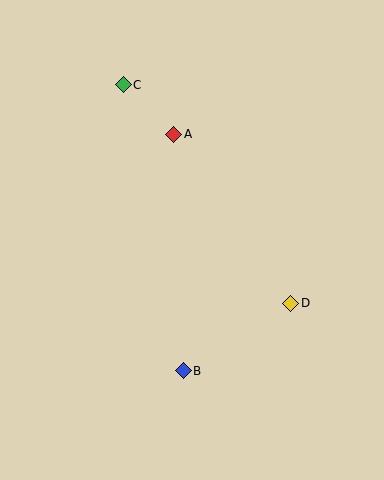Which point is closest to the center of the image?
Point A at (174, 134) is closest to the center.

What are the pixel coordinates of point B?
Point B is at (183, 371).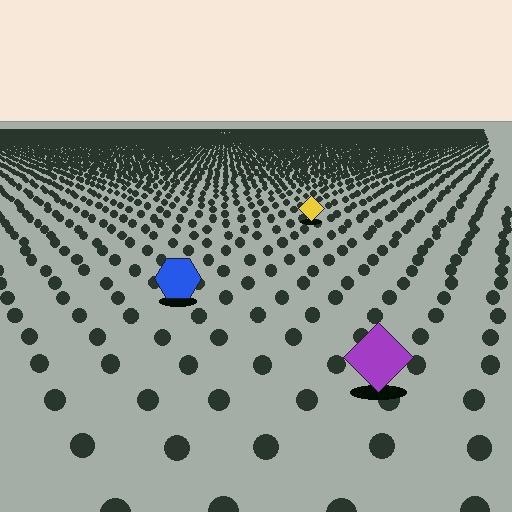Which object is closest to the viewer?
The purple diamond is closest. The texture marks near it are larger and more spread out.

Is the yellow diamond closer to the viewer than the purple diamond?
No. The purple diamond is closer — you can tell from the texture gradient: the ground texture is coarser near it.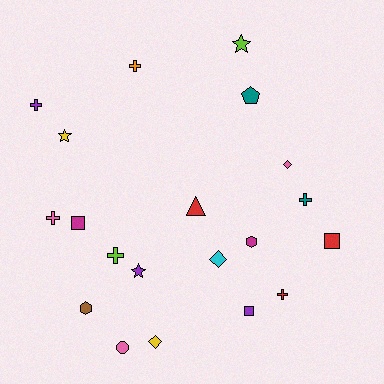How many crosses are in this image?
There are 6 crosses.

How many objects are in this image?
There are 20 objects.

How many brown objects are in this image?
There is 1 brown object.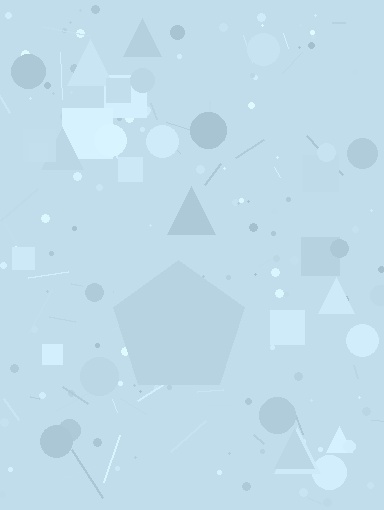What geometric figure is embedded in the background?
A pentagon is embedded in the background.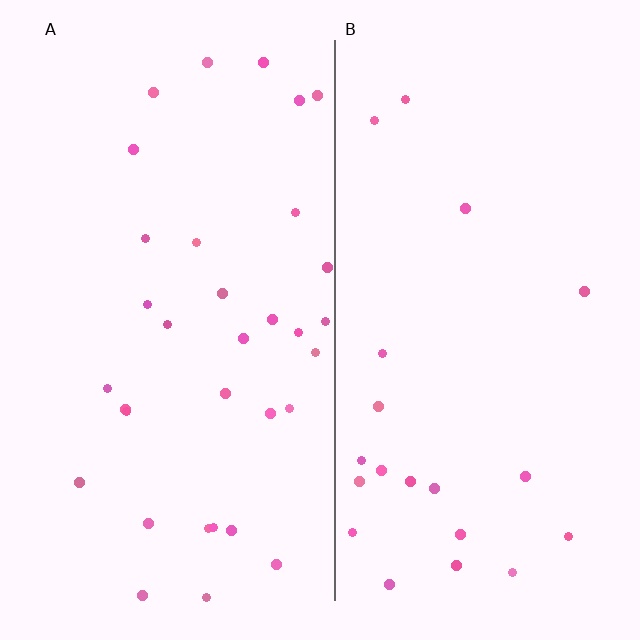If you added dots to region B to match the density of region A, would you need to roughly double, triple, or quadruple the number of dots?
Approximately double.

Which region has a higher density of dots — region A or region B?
A (the left).